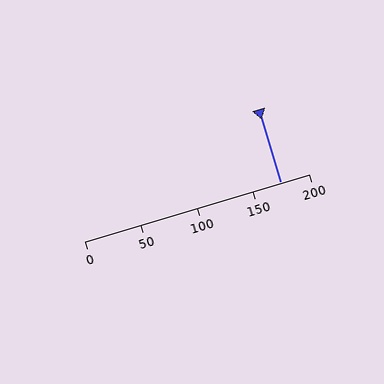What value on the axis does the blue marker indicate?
The marker indicates approximately 175.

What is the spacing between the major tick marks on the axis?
The major ticks are spaced 50 apart.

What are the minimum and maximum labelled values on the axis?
The axis runs from 0 to 200.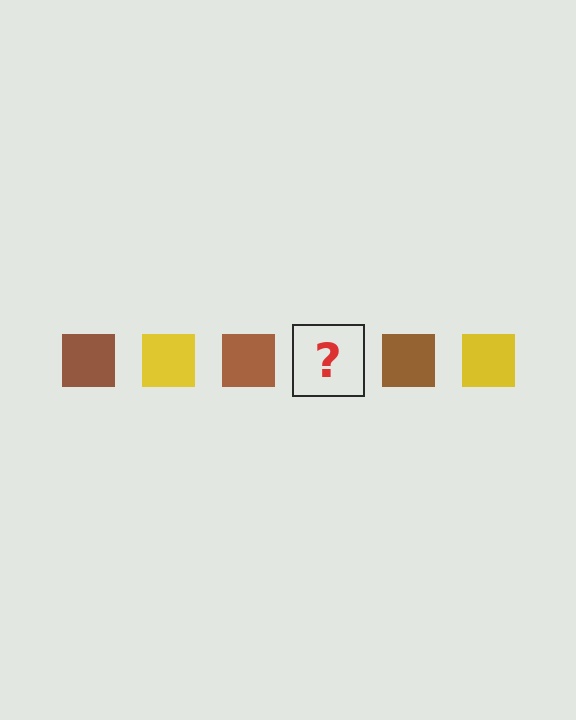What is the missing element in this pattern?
The missing element is a yellow square.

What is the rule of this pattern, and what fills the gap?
The rule is that the pattern cycles through brown, yellow squares. The gap should be filled with a yellow square.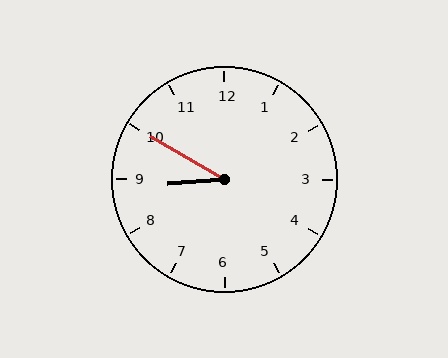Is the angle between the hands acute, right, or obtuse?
It is acute.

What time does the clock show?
8:50.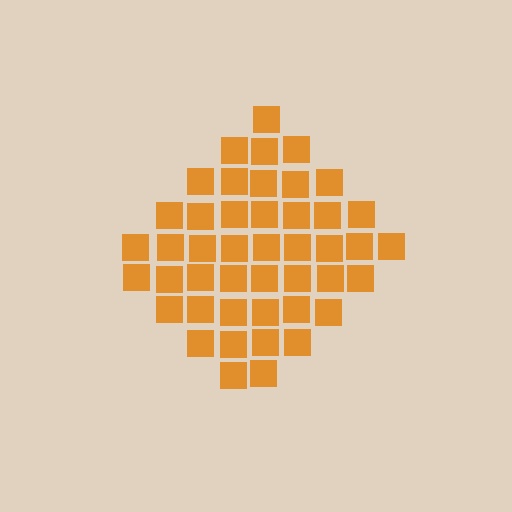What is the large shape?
The large shape is a diamond.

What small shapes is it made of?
It is made of small squares.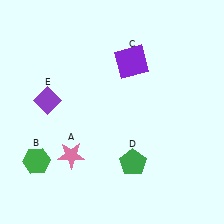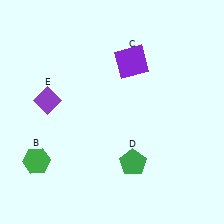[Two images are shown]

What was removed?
The pink star (A) was removed in Image 2.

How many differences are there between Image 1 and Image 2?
There is 1 difference between the two images.